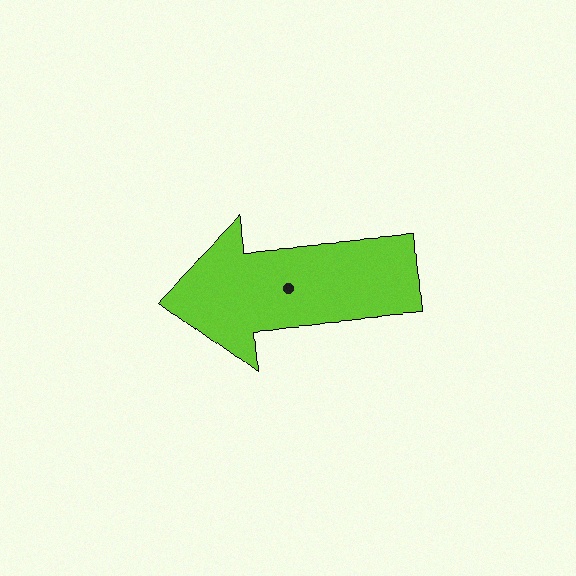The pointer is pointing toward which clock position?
Roughly 9 o'clock.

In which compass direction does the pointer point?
West.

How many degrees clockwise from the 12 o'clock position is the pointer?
Approximately 266 degrees.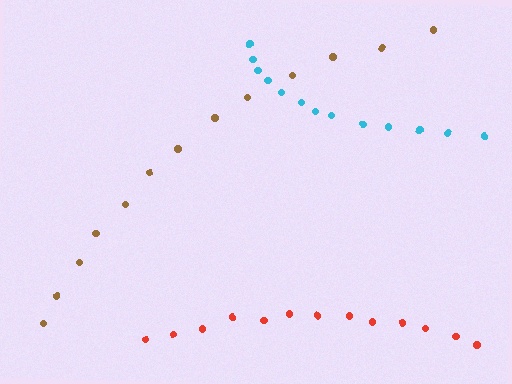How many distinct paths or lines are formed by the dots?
There are 3 distinct paths.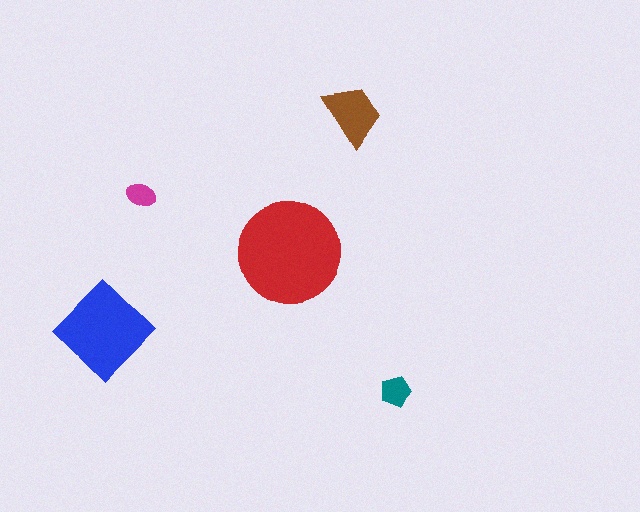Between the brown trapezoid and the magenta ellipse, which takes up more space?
The brown trapezoid.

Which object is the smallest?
The magenta ellipse.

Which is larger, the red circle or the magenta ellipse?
The red circle.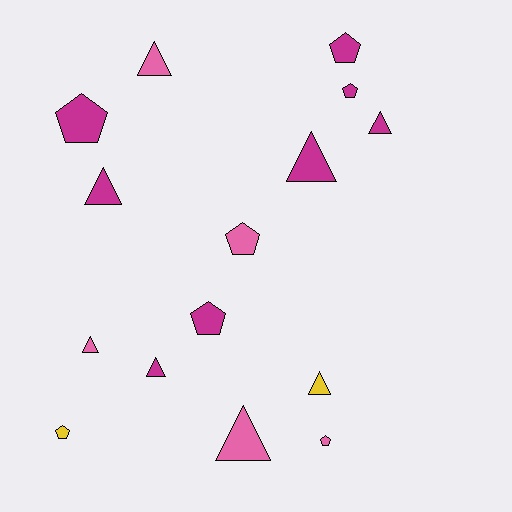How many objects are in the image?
There are 15 objects.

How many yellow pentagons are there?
There is 1 yellow pentagon.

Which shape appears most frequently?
Triangle, with 8 objects.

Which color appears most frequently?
Magenta, with 8 objects.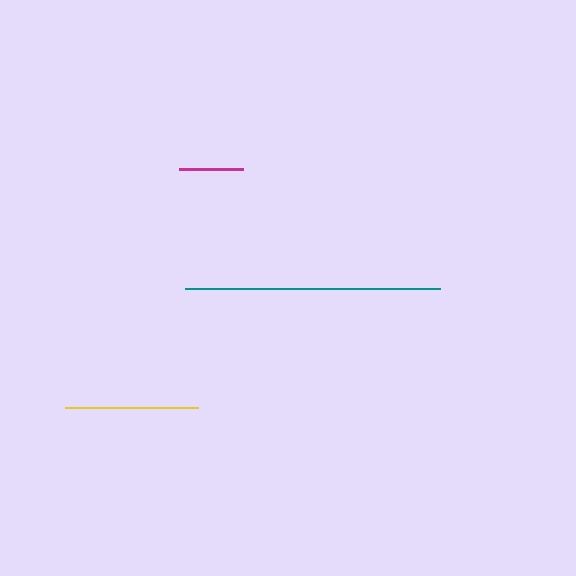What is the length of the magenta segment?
The magenta segment is approximately 64 pixels long.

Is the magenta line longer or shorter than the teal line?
The teal line is longer than the magenta line.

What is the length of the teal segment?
The teal segment is approximately 255 pixels long.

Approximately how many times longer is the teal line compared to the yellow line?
The teal line is approximately 1.9 times the length of the yellow line.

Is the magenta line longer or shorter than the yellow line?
The yellow line is longer than the magenta line.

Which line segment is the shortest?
The magenta line is the shortest at approximately 64 pixels.